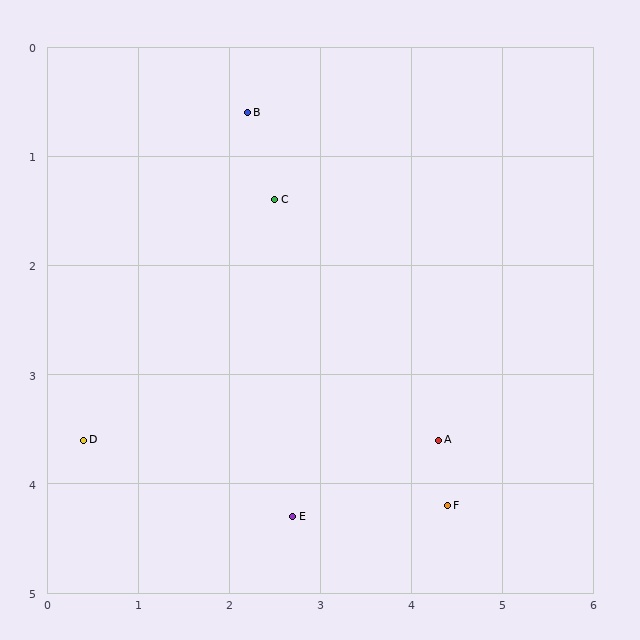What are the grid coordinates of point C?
Point C is at approximately (2.5, 1.4).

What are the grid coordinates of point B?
Point B is at approximately (2.2, 0.6).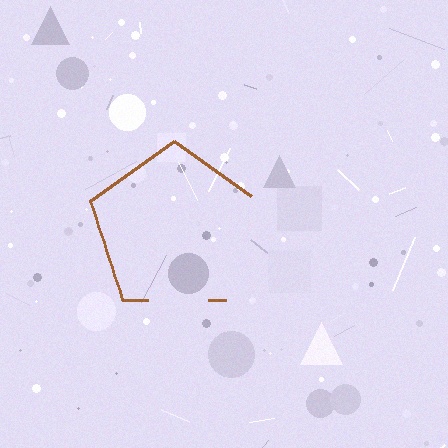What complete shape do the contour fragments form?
The contour fragments form a pentagon.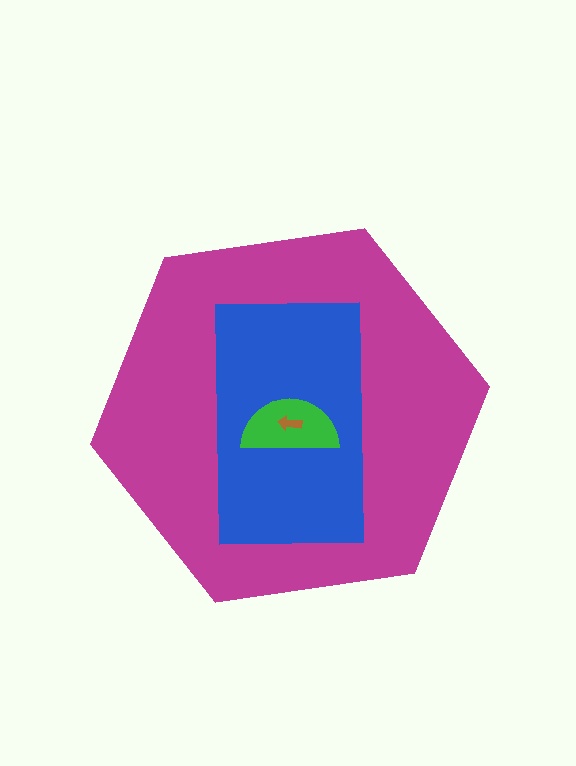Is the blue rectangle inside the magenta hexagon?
Yes.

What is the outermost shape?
The magenta hexagon.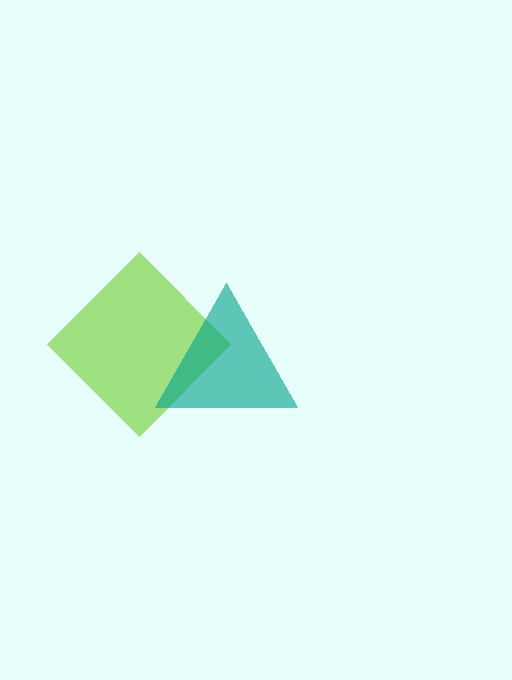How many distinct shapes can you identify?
There are 2 distinct shapes: a lime diamond, a teal triangle.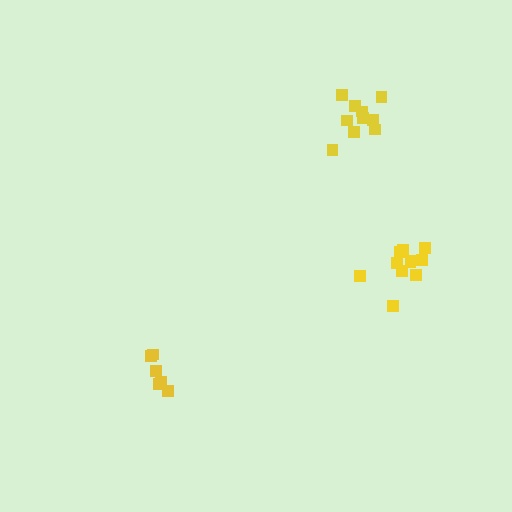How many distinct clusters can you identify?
There are 3 distinct clusters.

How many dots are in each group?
Group 1: 11 dots, Group 2: 6 dots, Group 3: 10 dots (27 total).